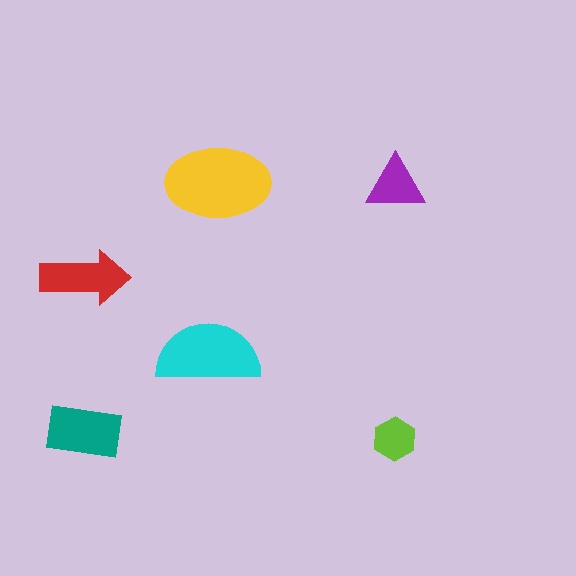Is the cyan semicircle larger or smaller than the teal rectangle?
Larger.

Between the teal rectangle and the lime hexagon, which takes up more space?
The teal rectangle.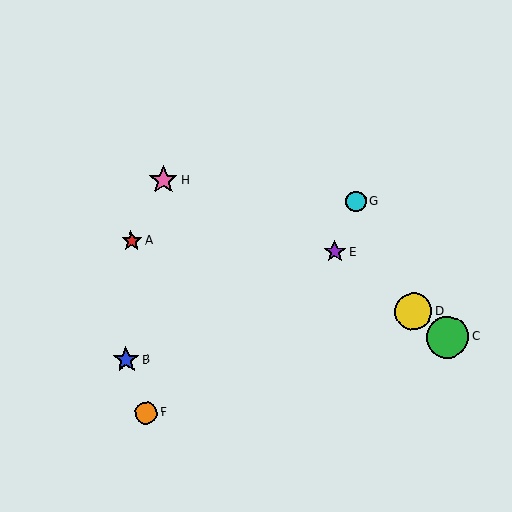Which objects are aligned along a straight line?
Objects C, D, E are aligned along a straight line.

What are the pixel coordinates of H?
Object H is at (164, 180).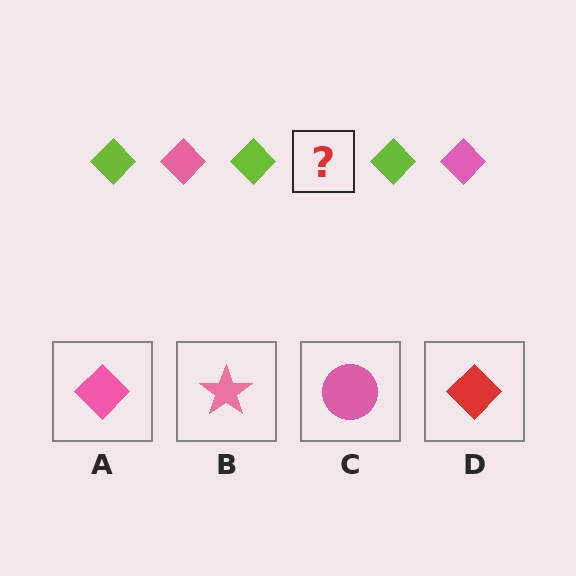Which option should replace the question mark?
Option A.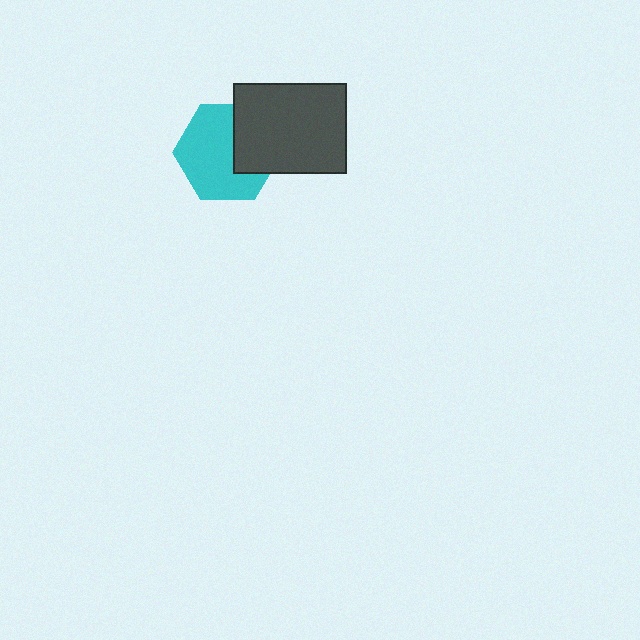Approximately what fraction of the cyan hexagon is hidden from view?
Roughly 33% of the cyan hexagon is hidden behind the dark gray rectangle.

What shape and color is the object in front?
The object in front is a dark gray rectangle.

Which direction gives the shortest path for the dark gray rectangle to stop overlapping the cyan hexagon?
Moving right gives the shortest separation.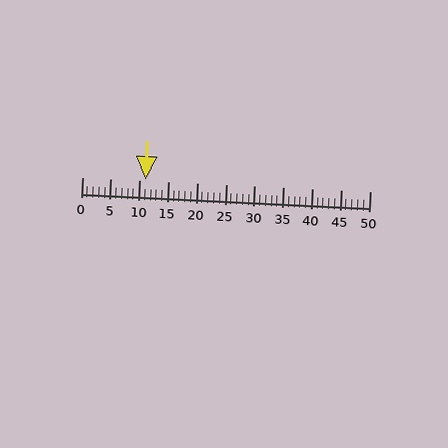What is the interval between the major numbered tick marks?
The major tick marks are spaced 5 units apart.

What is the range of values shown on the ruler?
The ruler shows values from 0 to 50.